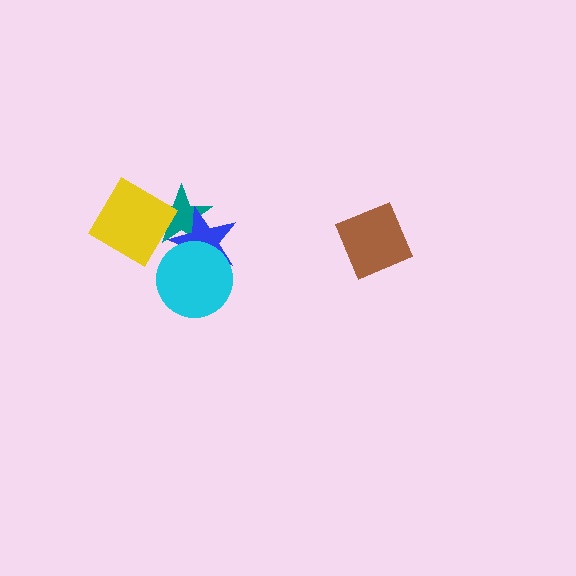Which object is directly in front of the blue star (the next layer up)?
The cyan circle is directly in front of the blue star.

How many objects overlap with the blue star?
3 objects overlap with the blue star.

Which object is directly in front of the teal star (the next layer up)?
The blue star is directly in front of the teal star.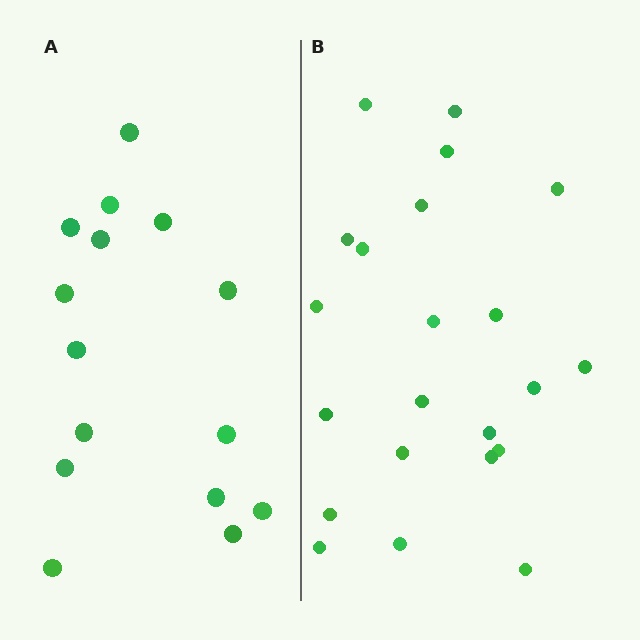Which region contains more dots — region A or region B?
Region B (the right region) has more dots.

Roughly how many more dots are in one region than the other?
Region B has roughly 8 or so more dots than region A.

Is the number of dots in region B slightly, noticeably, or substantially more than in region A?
Region B has substantially more. The ratio is roughly 1.5 to 1.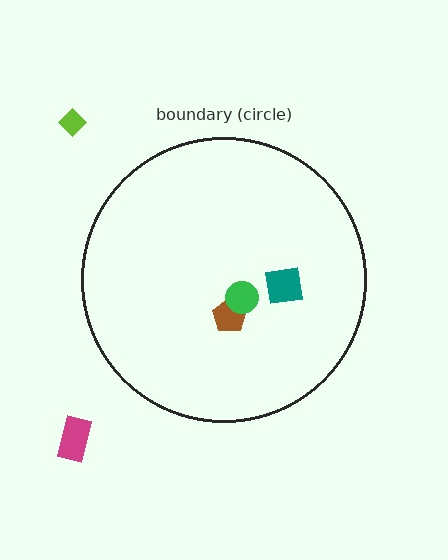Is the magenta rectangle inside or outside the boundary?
Outside.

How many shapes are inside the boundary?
3 inside, 2 outside.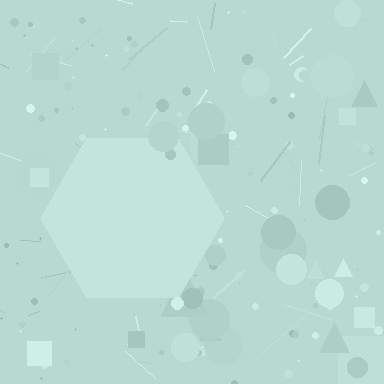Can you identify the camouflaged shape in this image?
The camouflaged shape is a hexagon.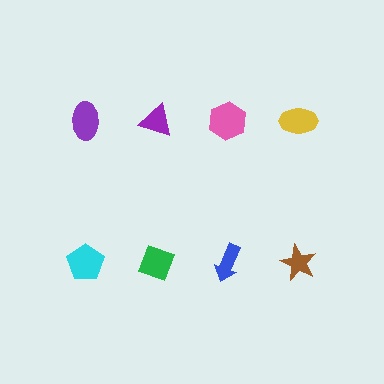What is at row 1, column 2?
A purple triangle.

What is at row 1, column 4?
A yellow ellipse.